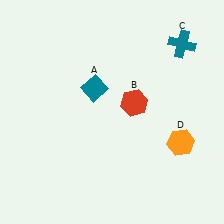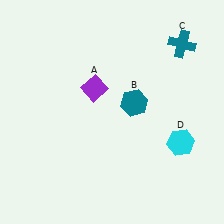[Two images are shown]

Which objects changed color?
A changed from teal to purple. B changed from red to teal. D changed from orange to cyan.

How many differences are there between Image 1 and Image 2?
There are 3 differences between the two images.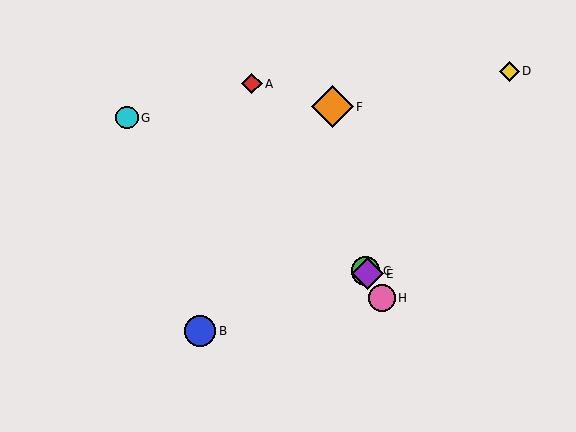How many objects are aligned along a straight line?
4 objects (A, C, E, H) are aligned along a straight line.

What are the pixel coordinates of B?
Object B is at (200, 331).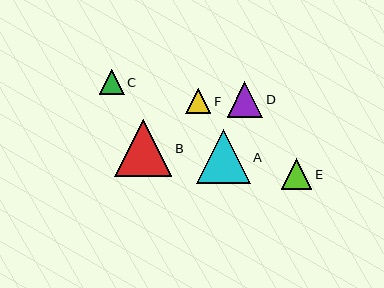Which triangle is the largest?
Triangle B is the largest with a size of approximately 57 pixels.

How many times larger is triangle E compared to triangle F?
Triangle E is approximately 1.2 times the size of triangle F.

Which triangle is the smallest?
Triangle C is the smallest with a size of approximately 25 pixels.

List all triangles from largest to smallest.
From largest to smallest: B, A, D, E, F, C.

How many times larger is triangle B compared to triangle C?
Triangle B is approximately 2.3 times the size of triangle C.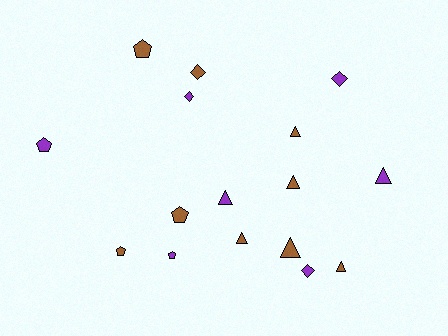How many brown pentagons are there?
There are 3 brown pentagons.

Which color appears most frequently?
Brown, with 9 objects.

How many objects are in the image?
There are 16 objects.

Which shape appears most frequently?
Triangle, with 7 objects.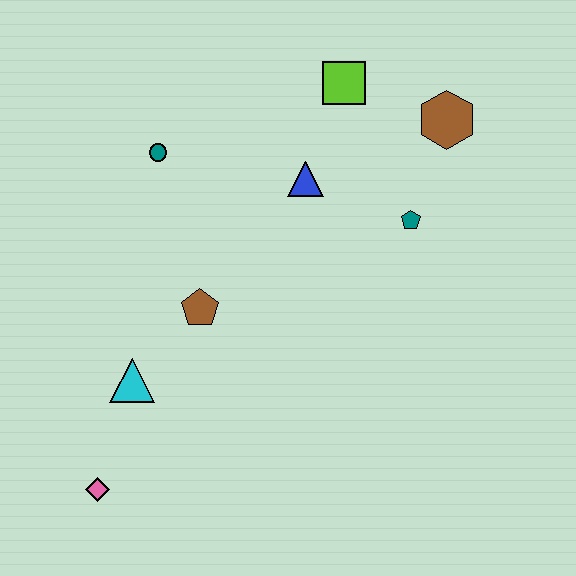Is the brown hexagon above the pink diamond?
Yes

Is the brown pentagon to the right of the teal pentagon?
No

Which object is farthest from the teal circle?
The pink diamond is farthest from the teal circle.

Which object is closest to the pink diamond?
The cyan triangle is closest to the pink diamond.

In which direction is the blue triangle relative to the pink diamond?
The blue triangle is above the pink diamond.